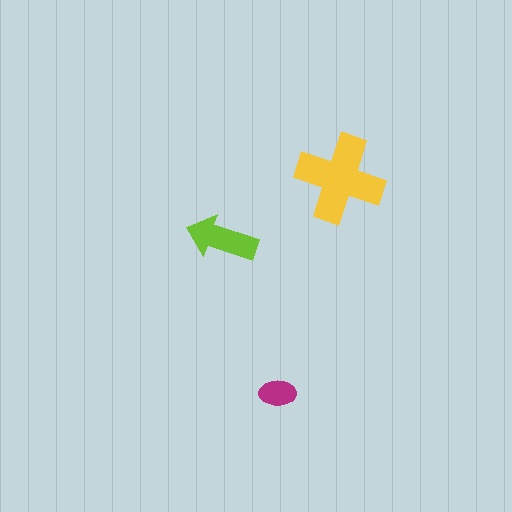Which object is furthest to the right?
The yellow cross is rightmost.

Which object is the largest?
The yellow cross.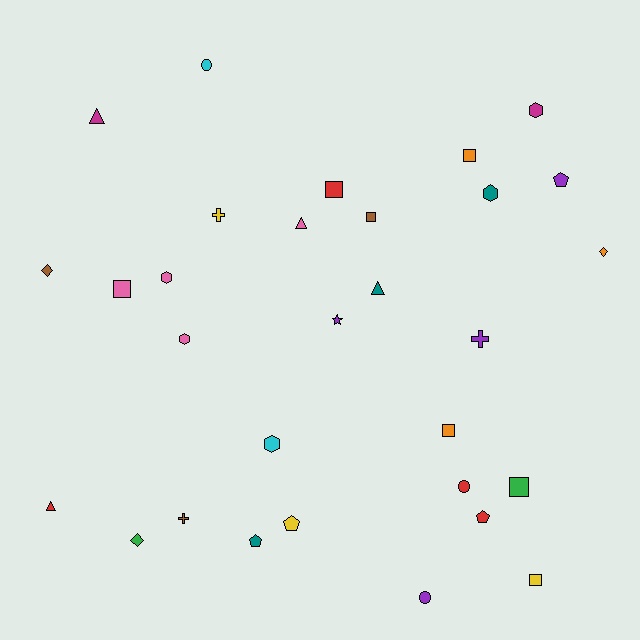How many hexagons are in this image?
There are 5 hexagons.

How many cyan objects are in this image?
There are 2 cyan objects.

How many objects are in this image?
There are 30 objects.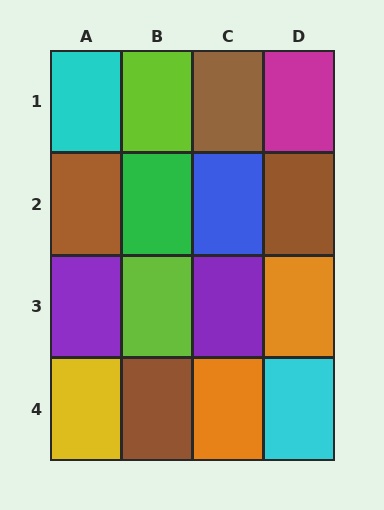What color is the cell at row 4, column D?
Cyan.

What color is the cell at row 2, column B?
Green.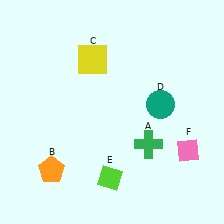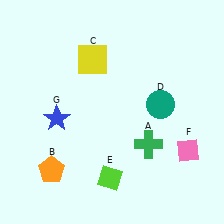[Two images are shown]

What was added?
A blue star (G) was added in Image 2.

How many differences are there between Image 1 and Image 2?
There is 1 difference between the two images.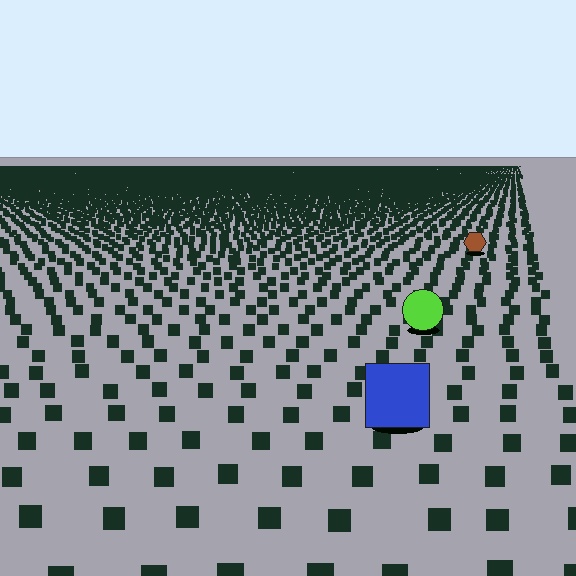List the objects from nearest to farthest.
From nearest to farthest: the blue square, the lime circle, the brown hexagon.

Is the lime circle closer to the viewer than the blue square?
No. The blue square is closer — you can tell from the texture gradient: the ground texture is coarser near it.